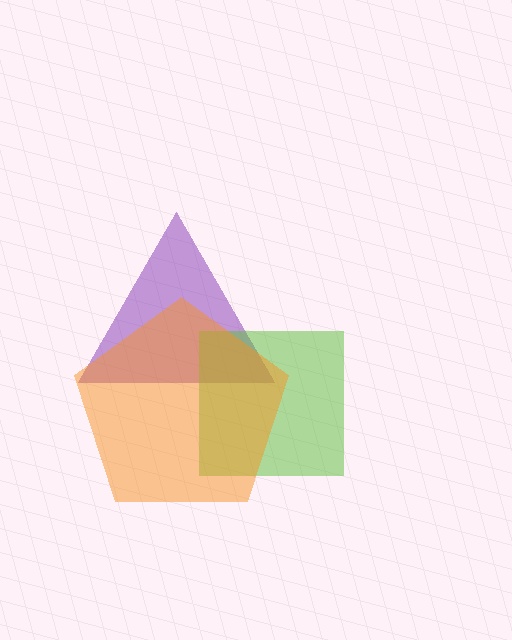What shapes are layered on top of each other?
The layered shapes are: a purple triangle, a lime square, an orange pentagon.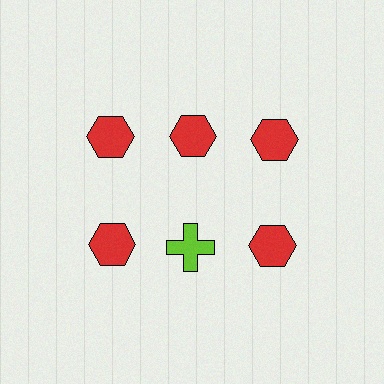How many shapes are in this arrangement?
There are 6 shapes arranged in a grid pattern.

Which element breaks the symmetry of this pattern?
The lime cross in the second row, second from left column breaks the symmetry. All other shapes are red hexagons.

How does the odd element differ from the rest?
It differs in both color (lime instead of red) and shape (cross instead of hexagon).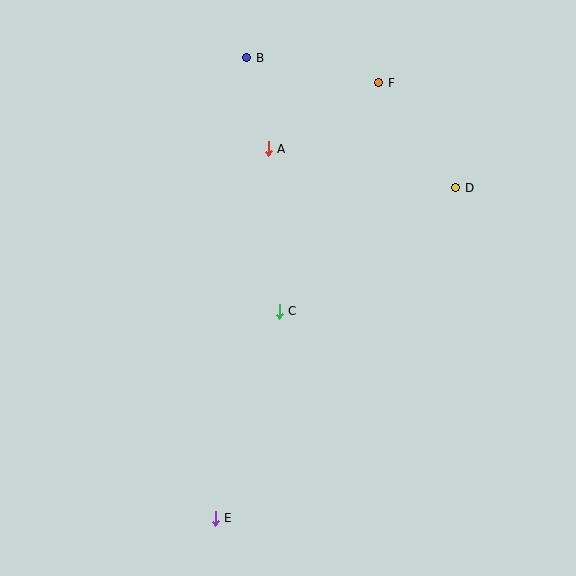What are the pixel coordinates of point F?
Point F is at (379, 83).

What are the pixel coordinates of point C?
Point C is at (279, 311).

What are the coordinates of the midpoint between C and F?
The midpoint between C and F is at (329, 197).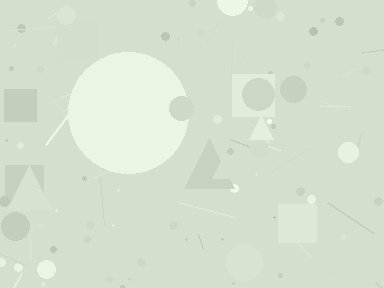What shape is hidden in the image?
A circle is hidden in the image.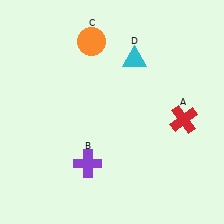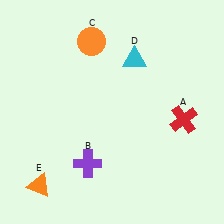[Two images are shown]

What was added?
An orange triangle (E) was added in Image 2.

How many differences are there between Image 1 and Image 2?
There is 1 difference between the two images.